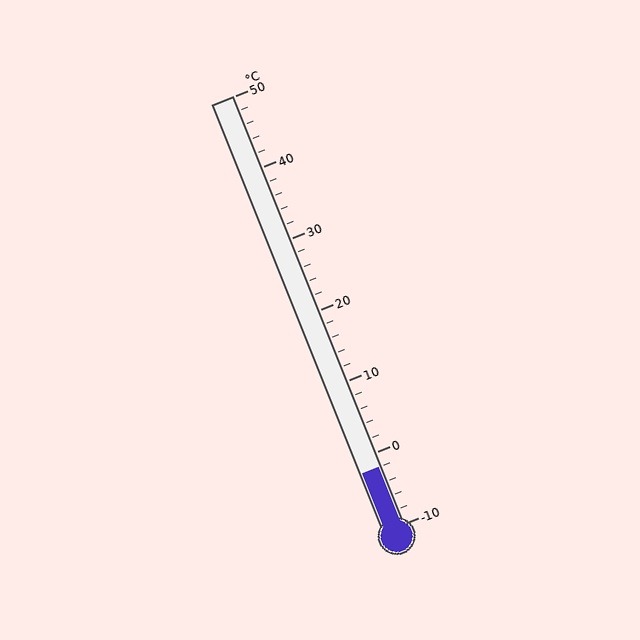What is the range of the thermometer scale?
The thermometer scale ranges from -10°C to 50°C.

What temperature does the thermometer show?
The thermometer shows approximately -2°C.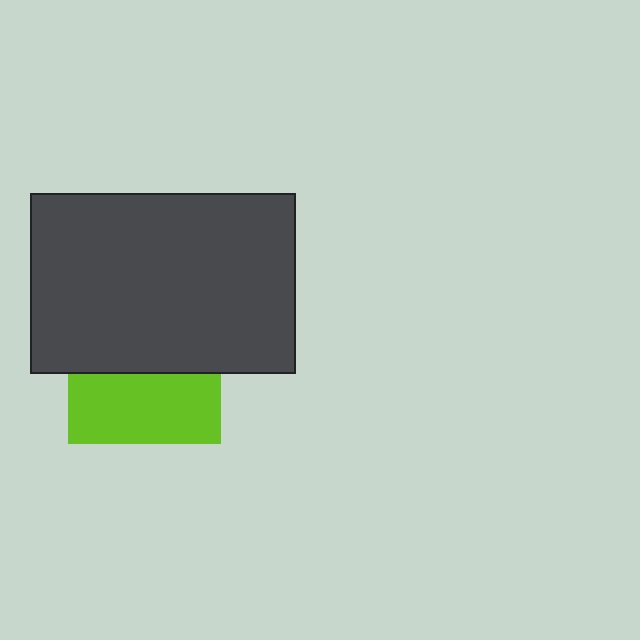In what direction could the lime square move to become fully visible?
The lime square could move down. That would shift it out from behind the dark gray rectangle entirely.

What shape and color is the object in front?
The object in front is a dark gray rectangle.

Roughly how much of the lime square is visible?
About half of it is visible (roughly 45%).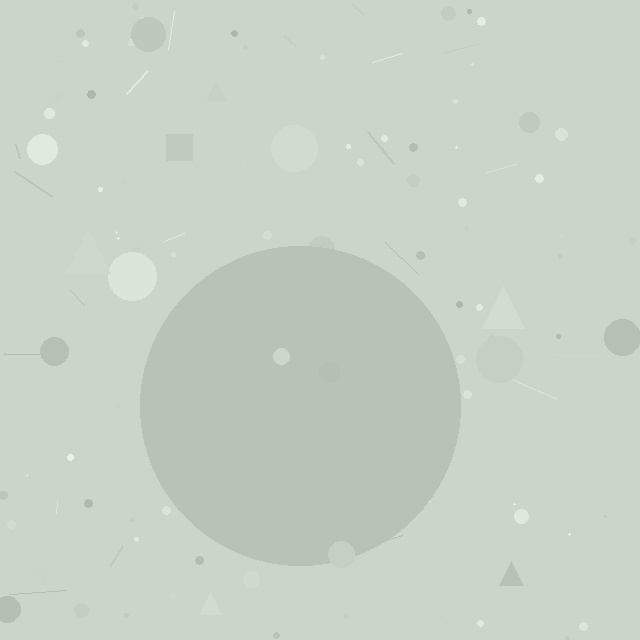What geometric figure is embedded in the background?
A circle is embedded in the background.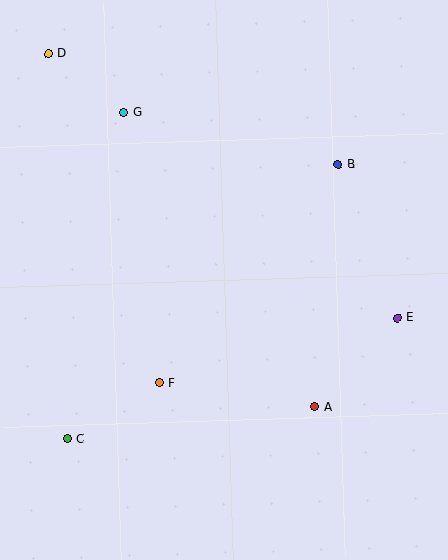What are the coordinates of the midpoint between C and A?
The midpoint between C and A is at (191, 423).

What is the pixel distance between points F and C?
The distance between F and C is 108 pixels.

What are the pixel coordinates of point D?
Point D is at (48, 54).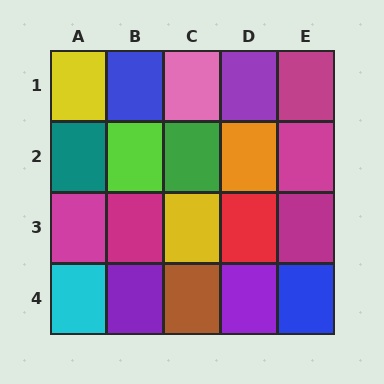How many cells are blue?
2 cells are blue.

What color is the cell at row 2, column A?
Teal.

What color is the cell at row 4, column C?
Brown.